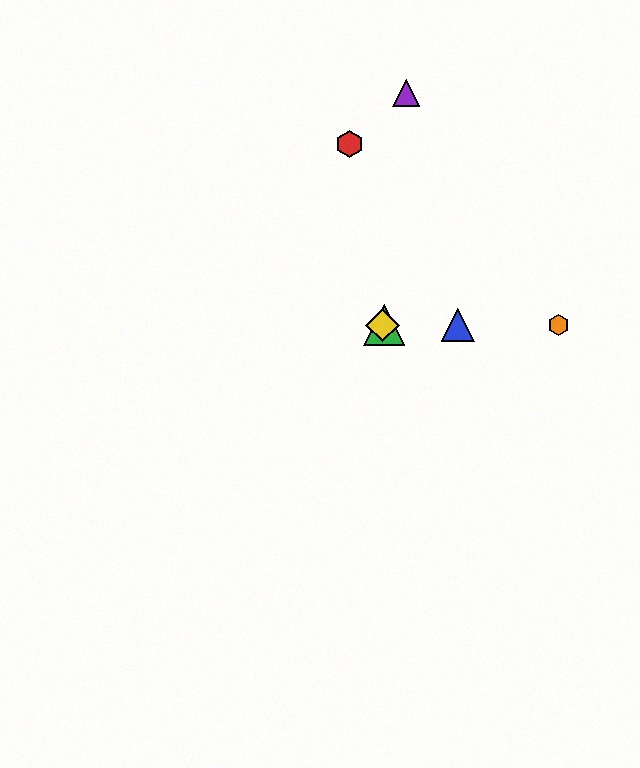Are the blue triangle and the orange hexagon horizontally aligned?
Yes, both are at y≈325.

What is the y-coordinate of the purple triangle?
The purple triangle is at y≈93.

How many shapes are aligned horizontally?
4 shapes (the blue triangle, the green triangle, the yellow diamond, the orange hexagon) are aligned horizontally.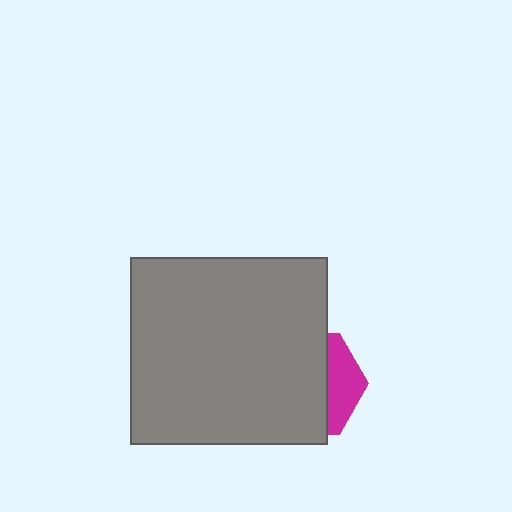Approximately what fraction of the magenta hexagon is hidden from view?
Roughly 69% of the magenta hexagon is hidden behind the gray rectangle.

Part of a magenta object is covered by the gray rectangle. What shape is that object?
It is a hexagon.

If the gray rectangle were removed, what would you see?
You would see the complete magenta hexagon.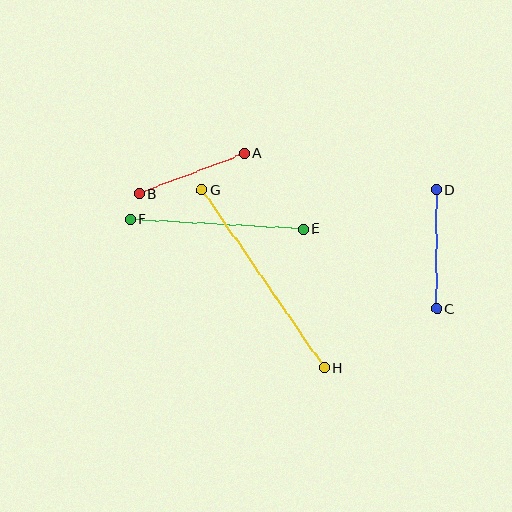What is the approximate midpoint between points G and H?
The midpoint is at approximately (263, 279) pixels.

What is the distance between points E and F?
The distance is approximately 173 pixels.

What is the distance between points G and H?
The distance is approximately 216 pixels.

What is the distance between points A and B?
The distance is approximately 113 pixels.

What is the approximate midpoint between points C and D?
The midpoint is at approximately (437, 250) pixels.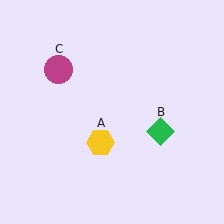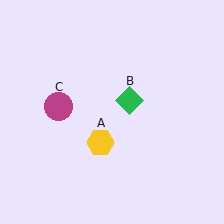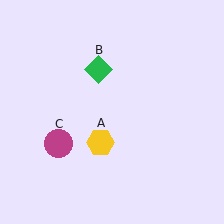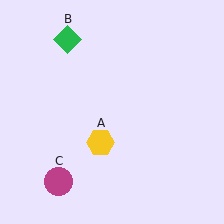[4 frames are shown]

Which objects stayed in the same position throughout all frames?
Yellow hexagon (object A) remained stationary.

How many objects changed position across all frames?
2 objects changed position: green diamond (object B), magenta circle (object C).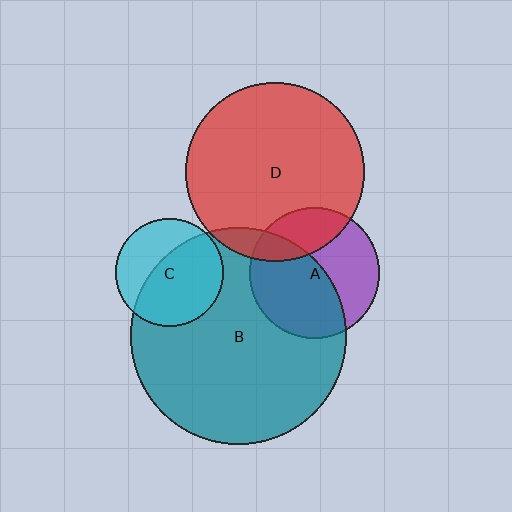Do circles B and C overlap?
Yes.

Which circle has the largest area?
Circle B (teal).